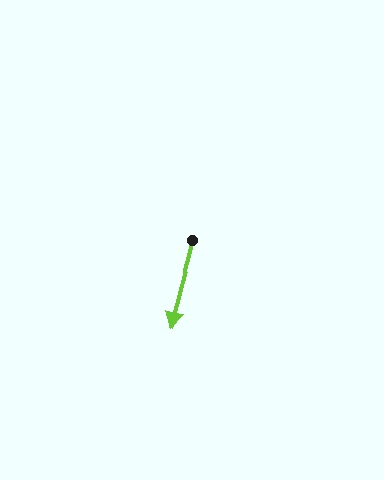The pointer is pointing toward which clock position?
Roughly 6 o'clock.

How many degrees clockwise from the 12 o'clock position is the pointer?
Approximately 194 degrees.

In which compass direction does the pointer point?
South.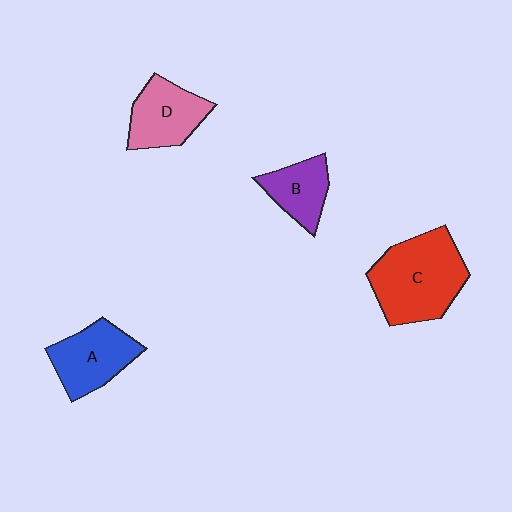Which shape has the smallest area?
Shape B (purple).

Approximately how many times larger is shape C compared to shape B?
Approximately 2.0 times.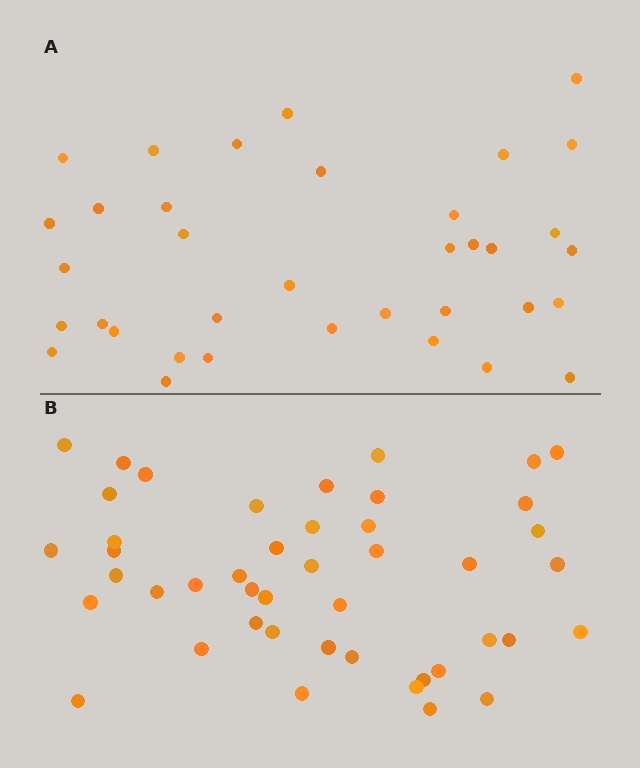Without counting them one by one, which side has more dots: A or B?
Region B (the bottom region) has more dots.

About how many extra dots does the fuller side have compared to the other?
Region B has roughly 8 or so more dots than region A.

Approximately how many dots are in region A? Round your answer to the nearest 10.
About 40 dots. (The exact count is 36, which rounds to 40.)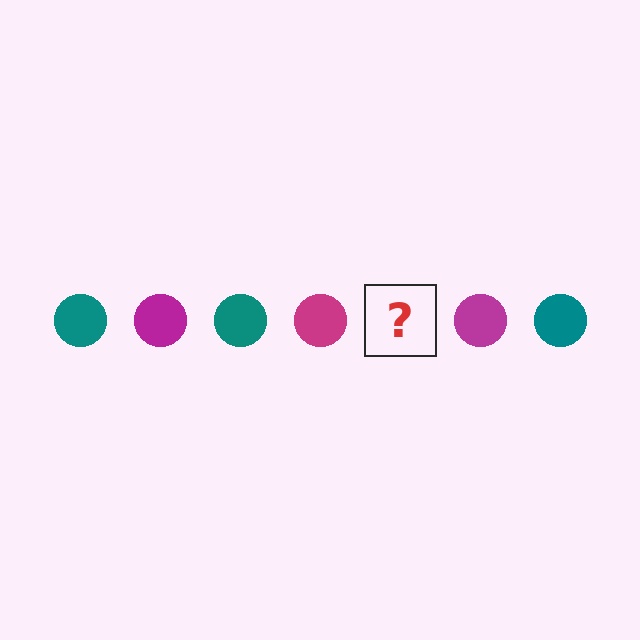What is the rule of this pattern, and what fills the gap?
The rule is that the pattern cycles through teal, magenta circles. The gap should be filled with a teal circle.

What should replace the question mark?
The question mark should be replaced with a teal circle.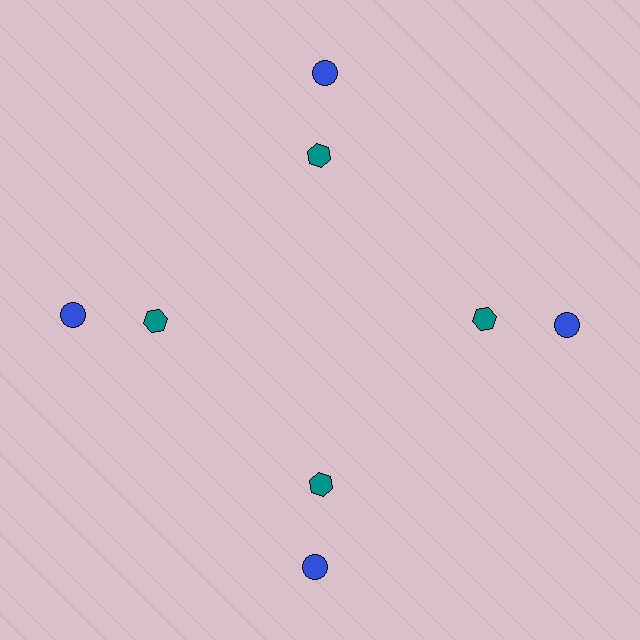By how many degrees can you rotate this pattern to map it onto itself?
The pattern maps onto itself every 90 degrees of rotation.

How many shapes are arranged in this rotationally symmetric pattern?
There are 8 shapes, arranged in 4 groups of 2.